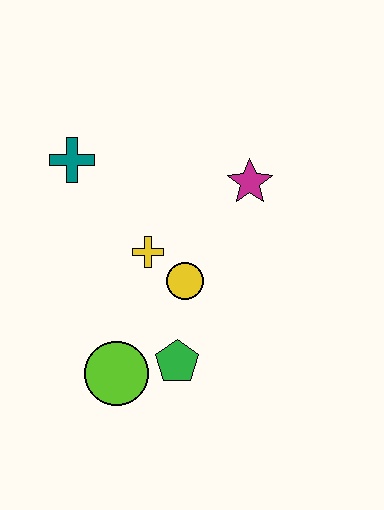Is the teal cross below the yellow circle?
No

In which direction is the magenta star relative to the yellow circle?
The magenta star is above the yellow circle.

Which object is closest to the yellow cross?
The yellow circle is closest to the yellow cross.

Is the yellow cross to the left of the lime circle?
No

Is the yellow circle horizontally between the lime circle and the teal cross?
No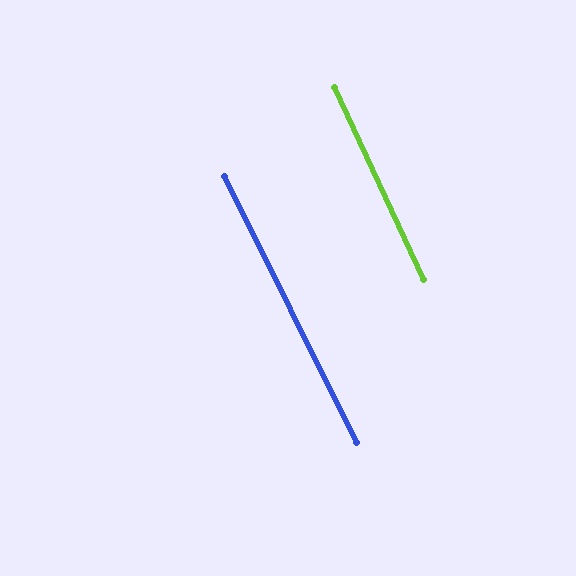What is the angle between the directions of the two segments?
Approximately 1 degree.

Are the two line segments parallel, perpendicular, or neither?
Parallel — their directions differ by only 1.5°.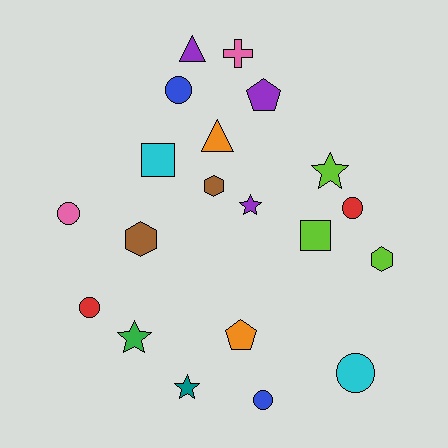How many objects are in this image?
There are 20 objects.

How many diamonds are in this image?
There are no diamonds.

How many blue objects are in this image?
There are 2 blue objects.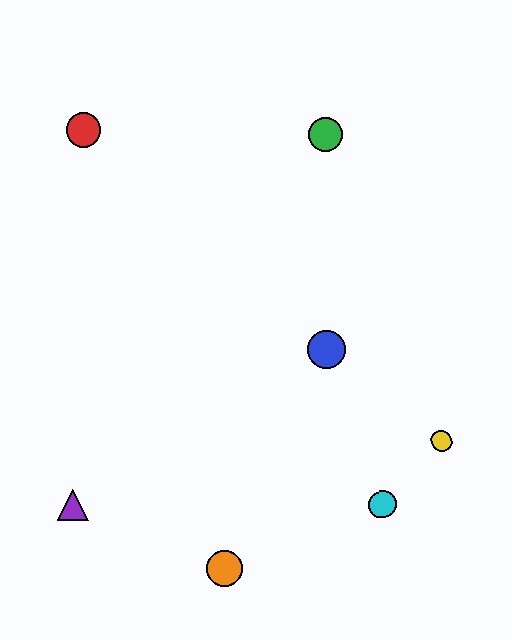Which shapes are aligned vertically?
The blue circle, the green circle are aligned vertically.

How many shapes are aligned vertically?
2 shapes (the blue circle, the green circle) are aligned vertically.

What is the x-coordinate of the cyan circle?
The cyan circle is at x≈383.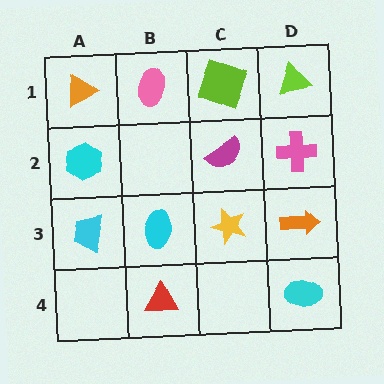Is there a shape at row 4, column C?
No, that cell is empty.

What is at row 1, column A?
An orange triangle.